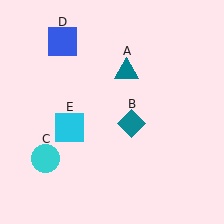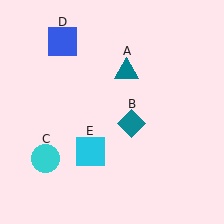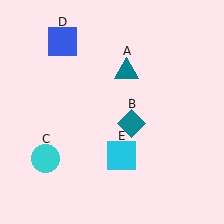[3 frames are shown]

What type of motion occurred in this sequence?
The cyan square (object E) rotated counterclockwise around the center of the scene.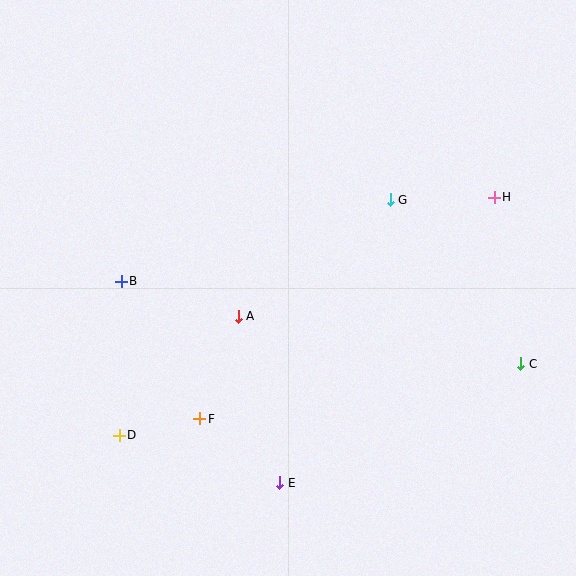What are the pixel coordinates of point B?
Point B is at (121, 281).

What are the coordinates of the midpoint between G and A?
The midpoint between G and A is at (314, 258).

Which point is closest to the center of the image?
Point A at (238, 316) is closest to the center.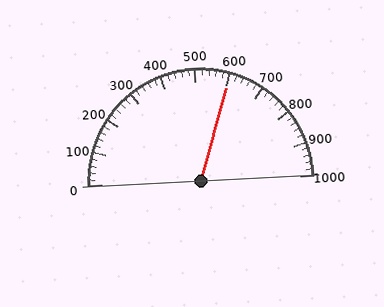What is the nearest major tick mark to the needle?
The nearest major tick mark is 600.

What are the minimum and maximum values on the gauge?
The gauge ranges from 0 to 1000.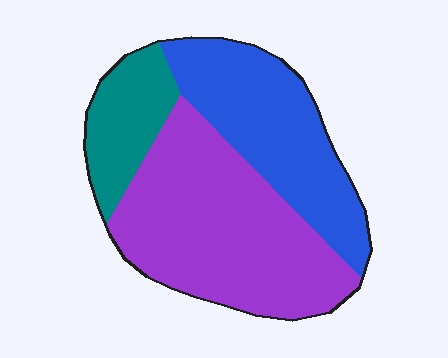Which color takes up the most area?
Purple, at roughly 50%.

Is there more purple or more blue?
Purple.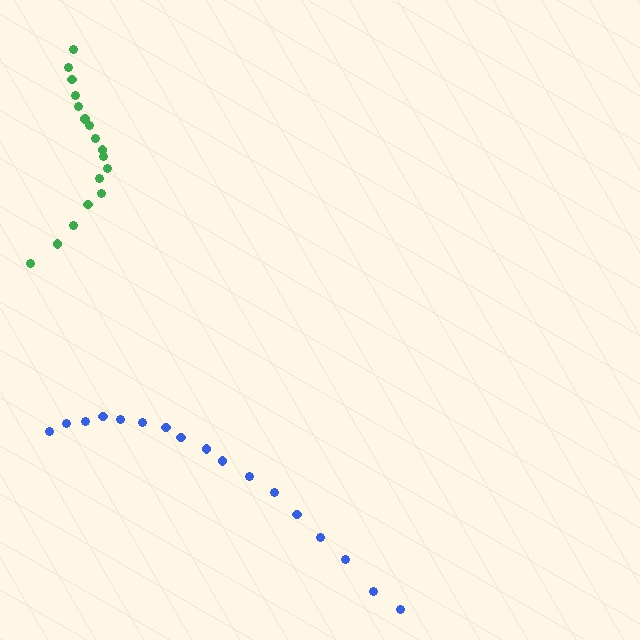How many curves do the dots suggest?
There are 2 distinct paths.